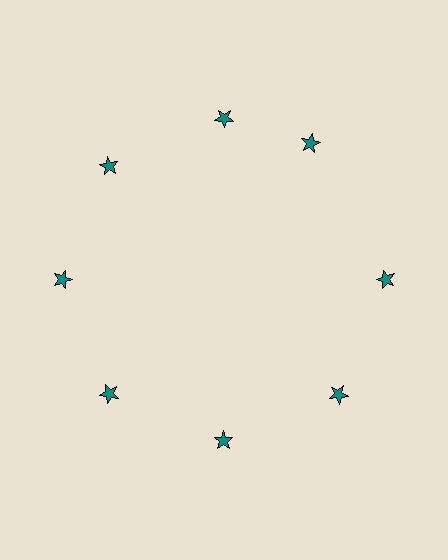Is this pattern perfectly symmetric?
No. The 8 teal stars are arranged in a ring, but one element near the 2 o'clock position is rotated out of alignment along the ring, breaking the 8-fold rotational symmetry.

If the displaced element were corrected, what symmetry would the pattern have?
It would have 8-fold rotational symmetry — the pattern would map onto itself every 45 degrees.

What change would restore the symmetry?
The symmetry would be restored by rotating it back into even spacing with its neighbors so that all 8 stars sit at equal angles and equal distance from the center.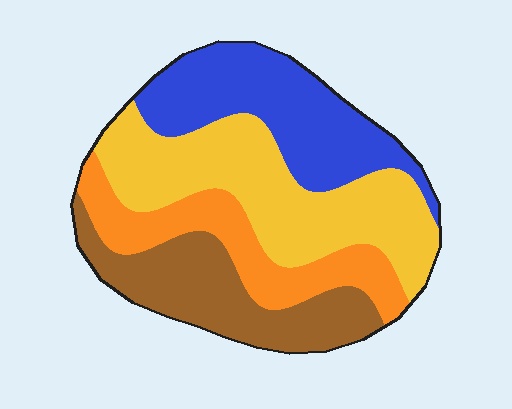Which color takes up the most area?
Yellow, at roughly 35%.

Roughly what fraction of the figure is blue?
Blue takes up about one quarter (1/4) of the figure.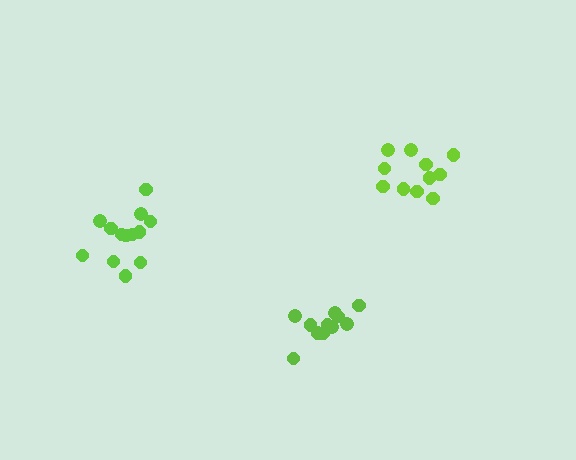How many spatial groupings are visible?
There are 3 spatial groupings.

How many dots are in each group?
Group 1: 13 dots, Group 2: 11 dots, Group 3: 11 dots (35 total).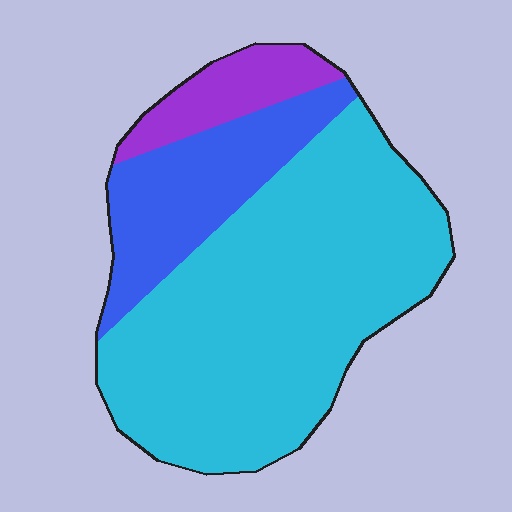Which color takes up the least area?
Purple, at roughly 10%.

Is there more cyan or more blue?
Cyan.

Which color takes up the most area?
Cyan, at roughly 70%.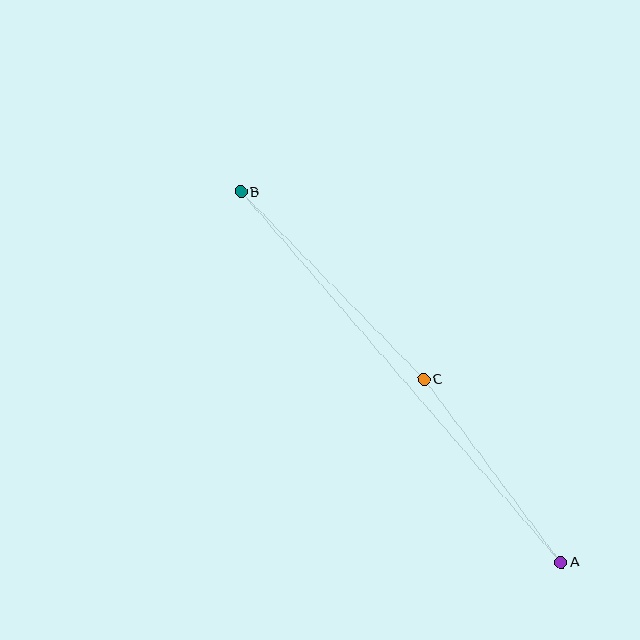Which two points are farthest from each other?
Points A and B are farthest from each other.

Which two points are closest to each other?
Points A and C are closest to each other.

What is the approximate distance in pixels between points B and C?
The distance between B and C is approximately 262 pixels.